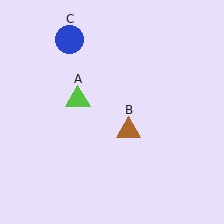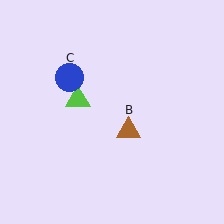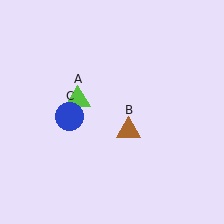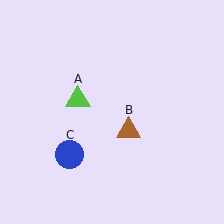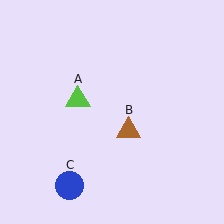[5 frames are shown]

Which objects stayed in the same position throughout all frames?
Lime triangle (object A) and brown triangle (object B) remained stationary.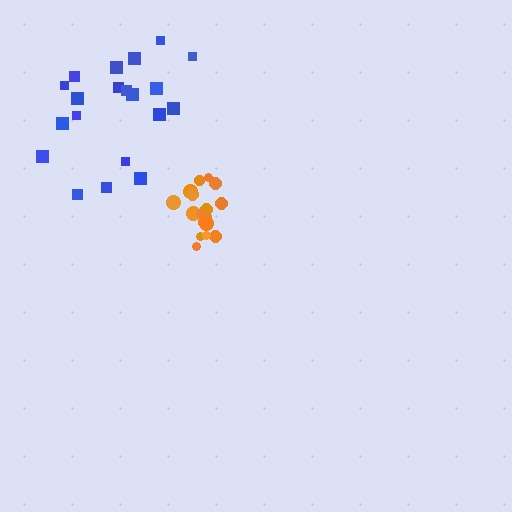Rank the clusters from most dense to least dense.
orange, blue.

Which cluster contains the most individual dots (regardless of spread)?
Blue (20).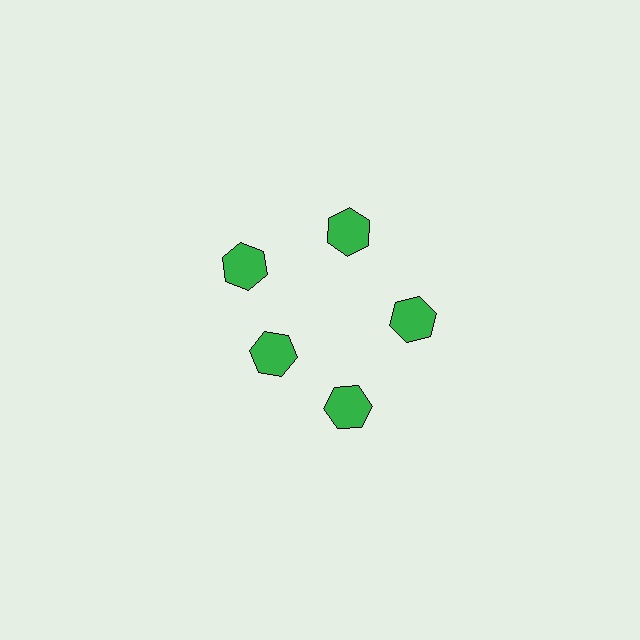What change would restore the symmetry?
The symmetry would be restored by moving it outward, back onto the ring so that all 5 hexagons sit at equal angles and equal distance from the center.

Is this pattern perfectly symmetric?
No. The 5 green hexagons are arranged in a ring, but one element near the 8 o'clock position is pulled inward toward the center, breaking the 5-fold rotational symmetry.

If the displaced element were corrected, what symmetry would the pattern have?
It would have 5-fold rotational symmetry — the pattern would map onto itself every 72 degrees.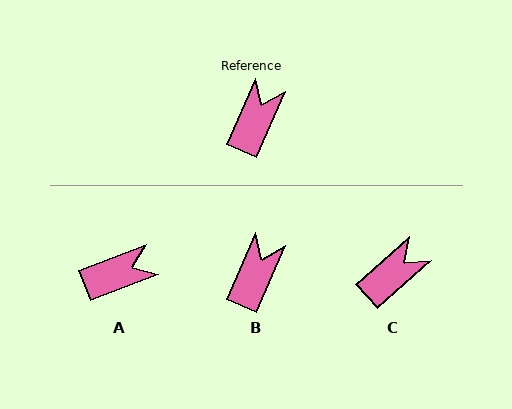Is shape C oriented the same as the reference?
No, it is off by about 25 degrees.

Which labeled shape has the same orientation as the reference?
B.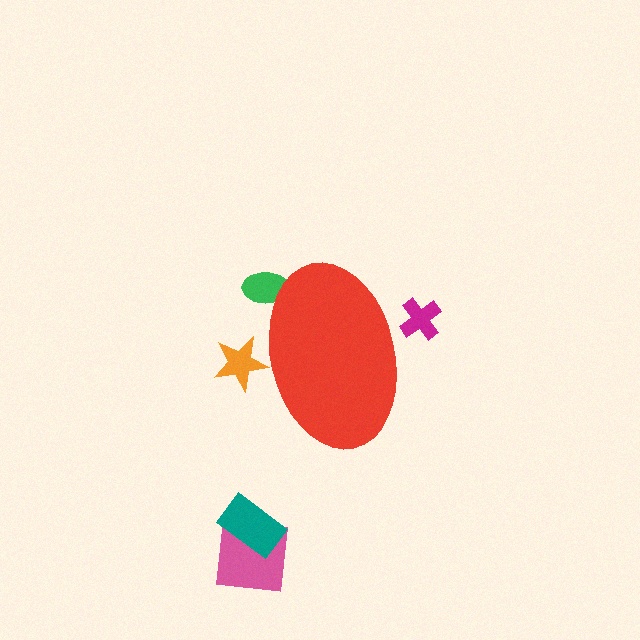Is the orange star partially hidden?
Yes, the orange star is partially hidden behind the red ellipse.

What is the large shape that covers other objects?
A red ellipse.